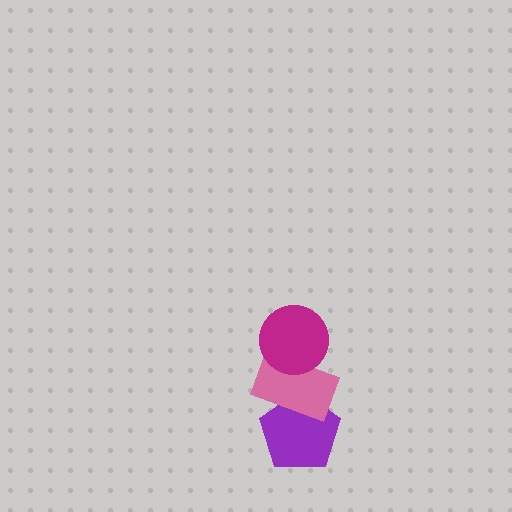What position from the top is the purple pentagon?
The purple pentagon is 3rd from the top.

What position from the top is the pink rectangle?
The pink rectangle is 2nd from the top.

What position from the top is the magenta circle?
The magenta circle is 1st from the top.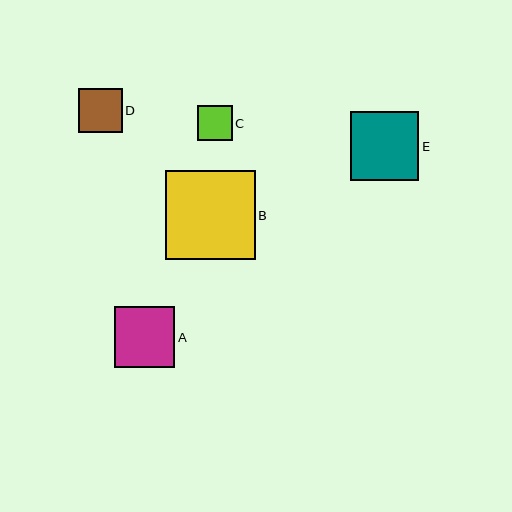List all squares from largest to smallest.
From largest to smallest: B, E, A, D, C.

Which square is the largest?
Square B is the largest with a size of approximately 89 pixels.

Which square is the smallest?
Square C is the smallest with a size of approximately 35 pixels.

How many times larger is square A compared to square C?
Square A is approximately 1.7 times the size of square C.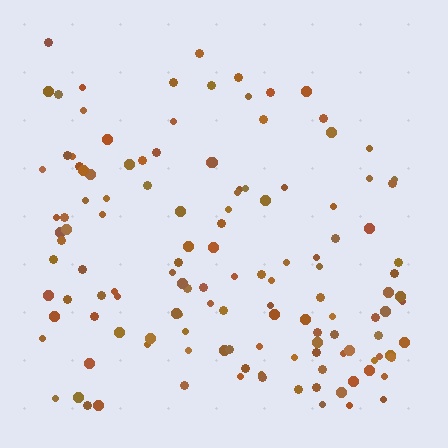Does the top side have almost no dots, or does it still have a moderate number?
Still a moderate number, just noticeably fewer than the bottom.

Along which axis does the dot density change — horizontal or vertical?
Vertical.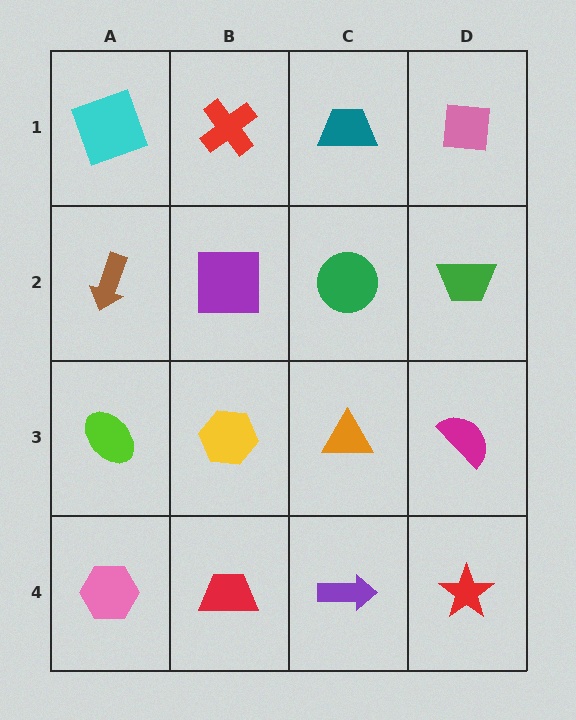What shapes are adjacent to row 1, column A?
A brown arrow (row 2, column A), a red cross (row 1, column B).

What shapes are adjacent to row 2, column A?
A cyan square (row 1, column A), a lime ellipse (row 3, column A), a purple square (row 2, column B).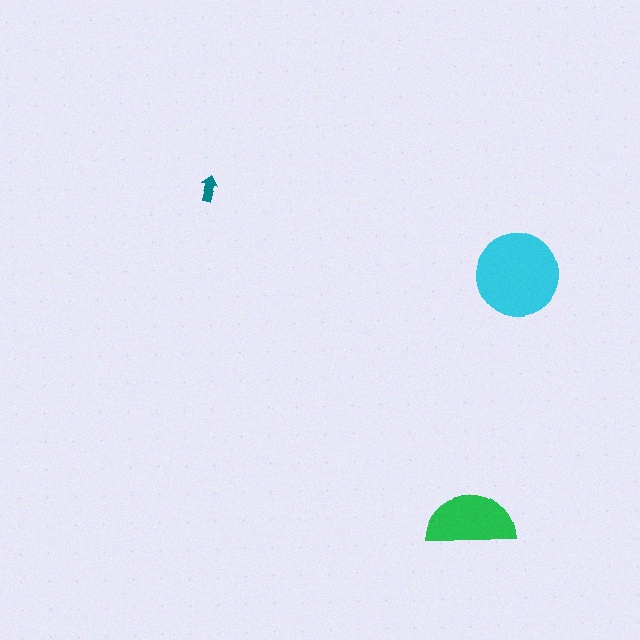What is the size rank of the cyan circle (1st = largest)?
1st.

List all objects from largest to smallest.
The cyan circle, the green semicircle, the teal arrow.